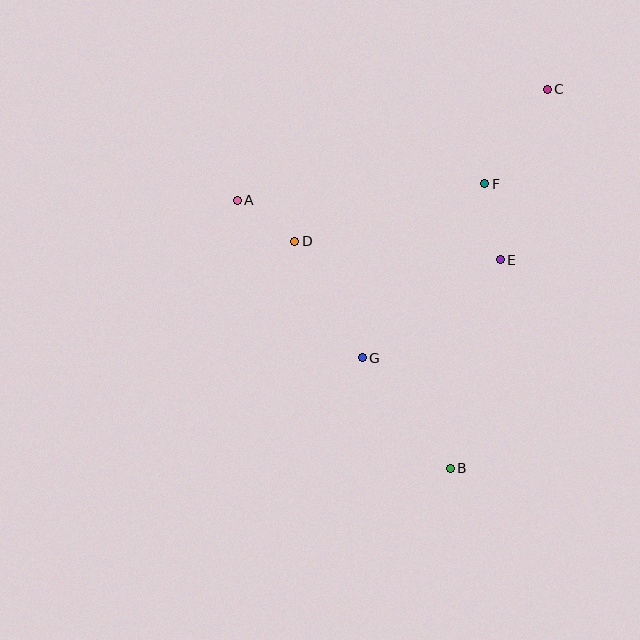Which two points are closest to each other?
Points A and D are closest to each other.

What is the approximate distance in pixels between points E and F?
The distance between E and F is approximately 77 pixels.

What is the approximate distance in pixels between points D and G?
The distance between D and G is approximately 135 pixels.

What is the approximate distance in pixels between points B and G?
The distance between B and G is approximately 141 pixels.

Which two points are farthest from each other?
Points B and C are farthest from each other.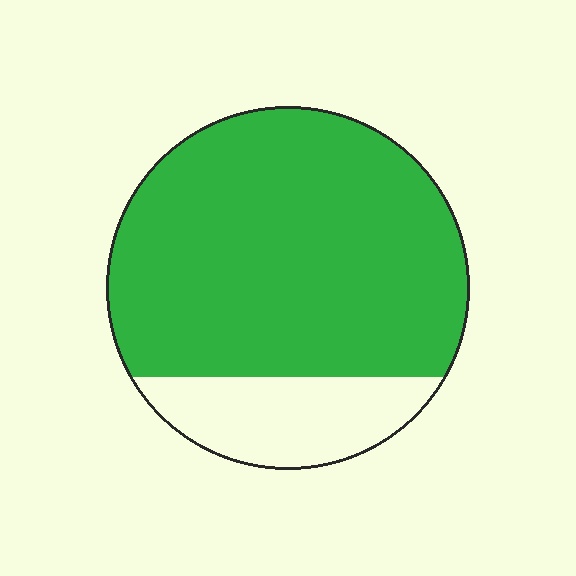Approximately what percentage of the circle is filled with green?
Approximately 80%.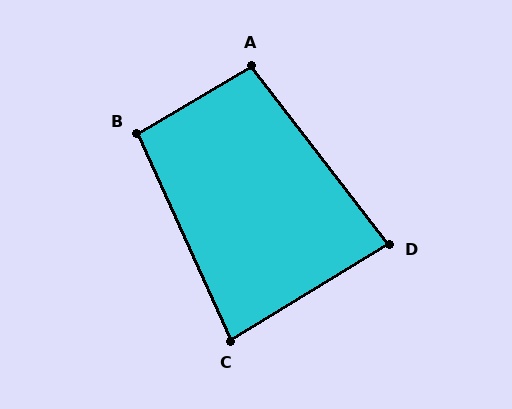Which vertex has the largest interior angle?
A, at approximately 97 degrees.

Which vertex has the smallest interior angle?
C, at approximately 83 degrees.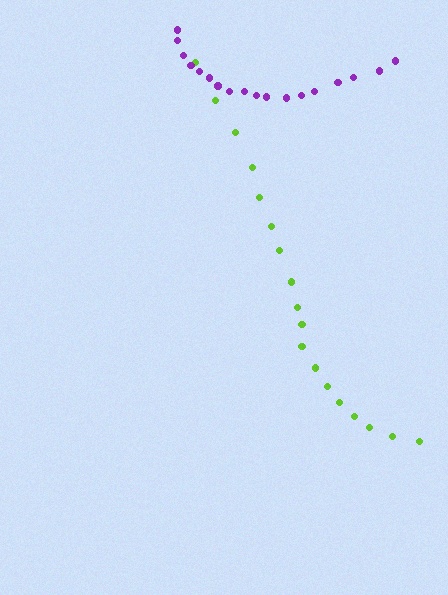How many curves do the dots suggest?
There are 2 distinct paths.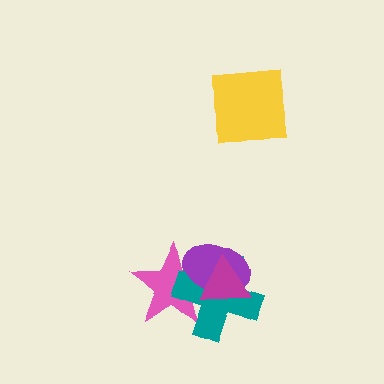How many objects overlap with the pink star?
3 objects overlap with the pink star.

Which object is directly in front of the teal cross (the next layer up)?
The purple ellipse is directly in front of the teal cross.